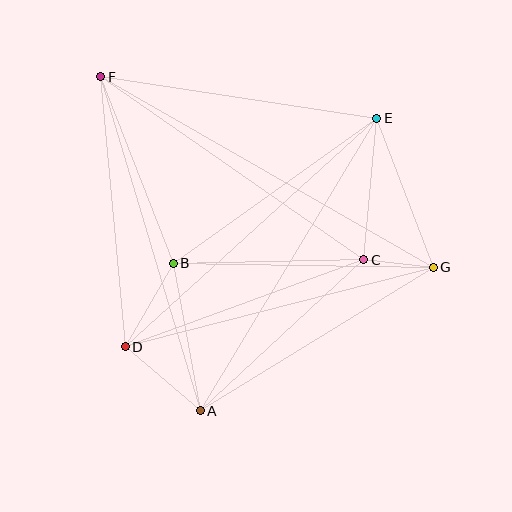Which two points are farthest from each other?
Points F and G are farthest from each other.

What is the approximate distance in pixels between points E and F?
The distance between E and F is approximately 279 pixels.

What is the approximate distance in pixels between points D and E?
The distance between D and E is approximately 340 pixels.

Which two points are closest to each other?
Points C and G are closest to each other.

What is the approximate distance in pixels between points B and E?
The distance between B and E is approximately 250 pixels.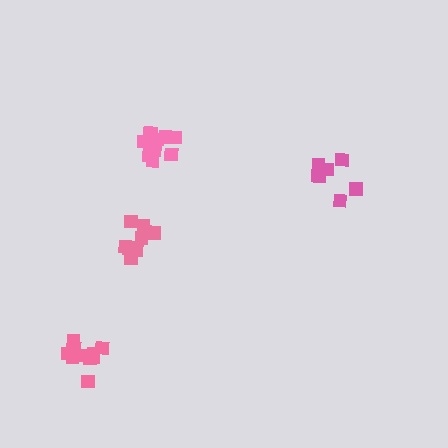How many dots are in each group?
Group 1: 11 dots, Group 2: 10 dots, Group 3: 7 dots, Group 4: 11 dots (39 total).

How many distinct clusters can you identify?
There are 4 distinct clusters.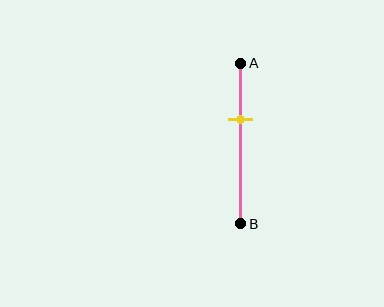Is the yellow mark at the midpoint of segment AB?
No, the mark is at about 35% from A, not at the 50% midpoint.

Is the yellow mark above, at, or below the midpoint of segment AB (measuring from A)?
The yellow mark is above the midpoint of segment AB.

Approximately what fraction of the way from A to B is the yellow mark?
The yellow mark is approximately 35% of the way from A to B.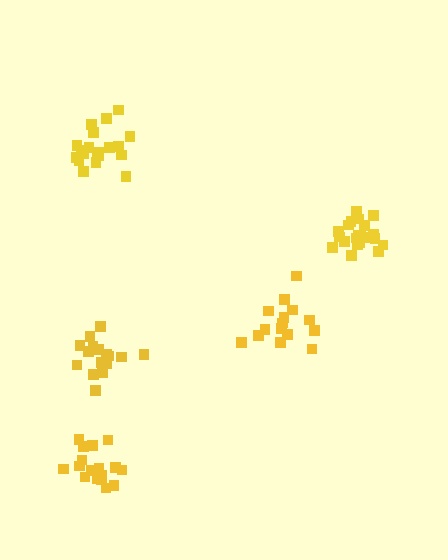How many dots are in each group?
Group 1: 17 dots, Group 2: 15 dots, Group 3: 20 dots, Group 4: 18 dots, Group 5: 21 dots (91 total).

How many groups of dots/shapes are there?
There are 5 groups.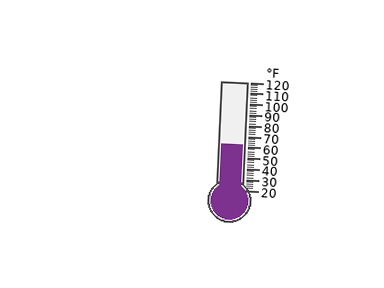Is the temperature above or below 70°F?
The temperature is below 70°F.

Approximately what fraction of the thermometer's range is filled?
The thermometer is filled to approximately 40% of its range.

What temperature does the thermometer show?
The thermometer shows approximately 62°F.